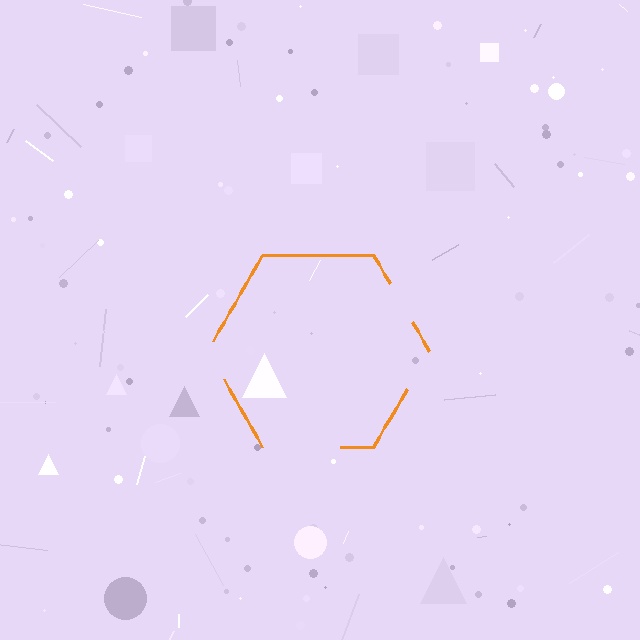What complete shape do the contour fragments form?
The contour fragments form a hexagon.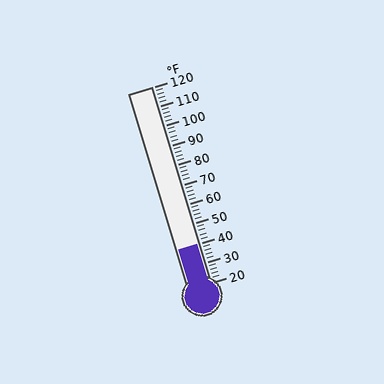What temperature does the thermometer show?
The thermometer shows approximately 40°F.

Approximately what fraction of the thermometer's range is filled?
The thermometer is filled to approximately 20% of its range.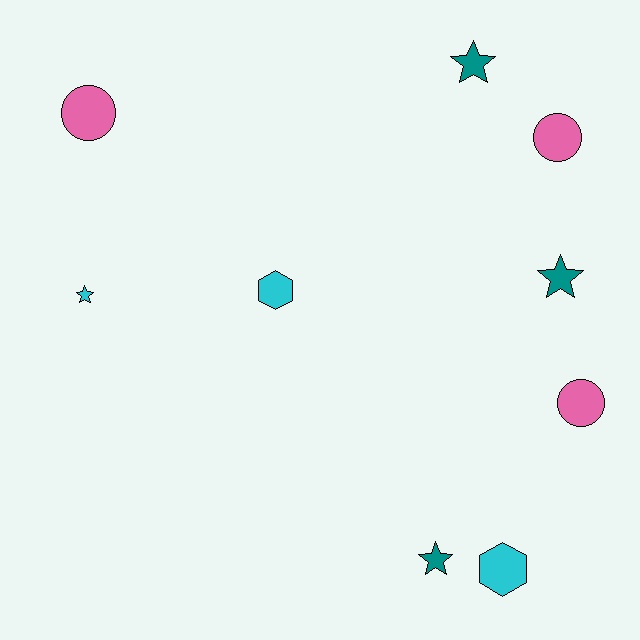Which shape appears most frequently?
Star, with 4 objects.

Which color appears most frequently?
Pink, with 3 objects.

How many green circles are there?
There are no green circles.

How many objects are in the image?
There are 9 objects.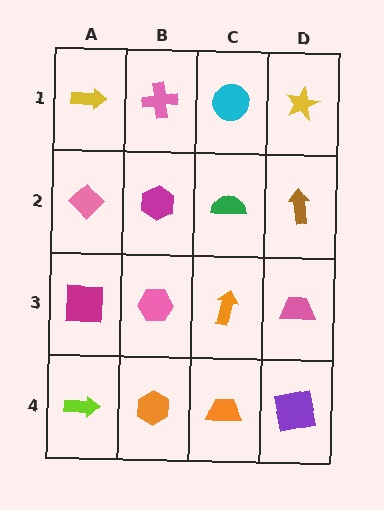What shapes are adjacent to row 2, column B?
A pink cross (row 1, column B), a pink hexagon (row 3, column B), a pink diamond (row 2, column A), a green semicircle (row 2, column C).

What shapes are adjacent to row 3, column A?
A pink diamond (row 2, column A), a lime arrow (row 4, column A), a pink hexagon (row 3, column B).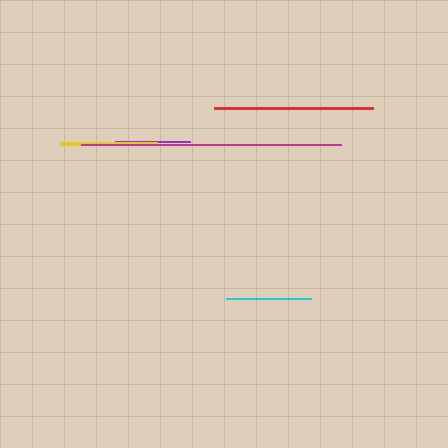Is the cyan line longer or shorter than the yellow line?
The yellow line is longer than the cyan line.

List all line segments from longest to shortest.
From longest to shortest: magenta, red, yellow, cyan, purple.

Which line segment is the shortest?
The purple line is the shortest at approximately 74 pixels.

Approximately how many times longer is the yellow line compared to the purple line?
The yellow line is approximately 1.3 times the length of the purple line.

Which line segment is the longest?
The magenta line is the longest at approximately 259 pixels.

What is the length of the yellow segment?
The yellow segment is approximately 97 pixels long.